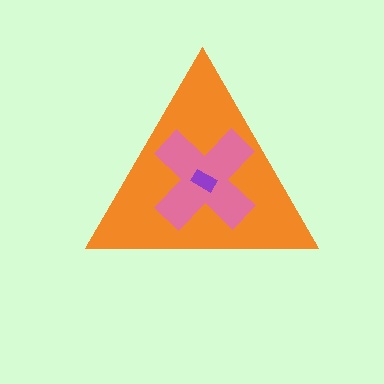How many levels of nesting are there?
3.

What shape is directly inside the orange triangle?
The pink cross.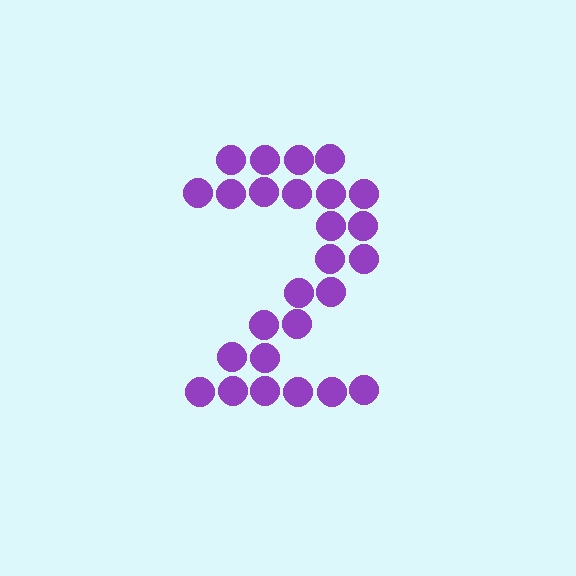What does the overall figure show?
The overall figure shows the digit 2.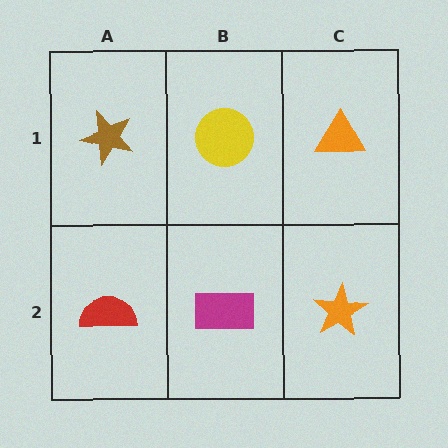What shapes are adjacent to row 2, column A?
A brown star (row 1, column A), a magenta rectangle (row 2, column B).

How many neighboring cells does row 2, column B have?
3.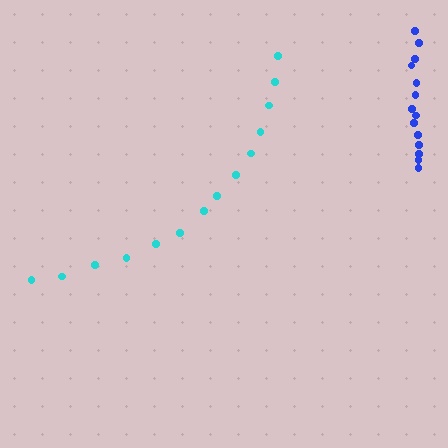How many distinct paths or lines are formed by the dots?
There are 2 distinct paths.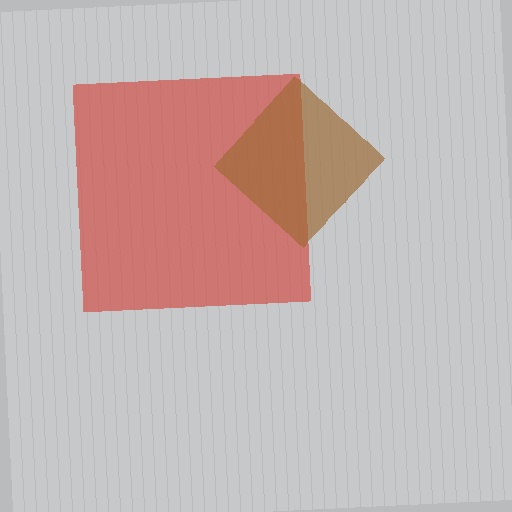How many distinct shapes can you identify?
There are 2 distinct shapes: a red square, a brown diamond.